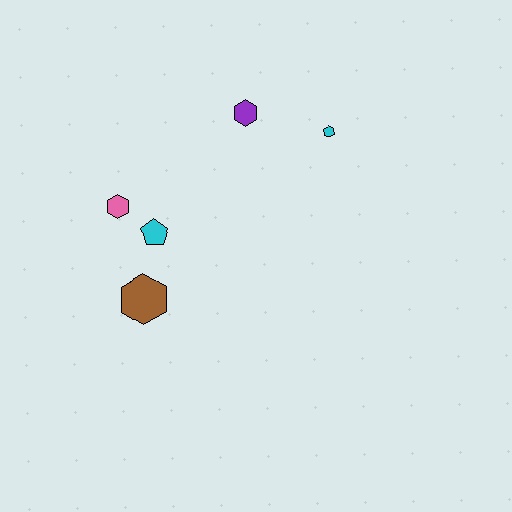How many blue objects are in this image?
There are no blue objects.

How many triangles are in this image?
There are no triangles.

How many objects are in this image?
There are 5 objects.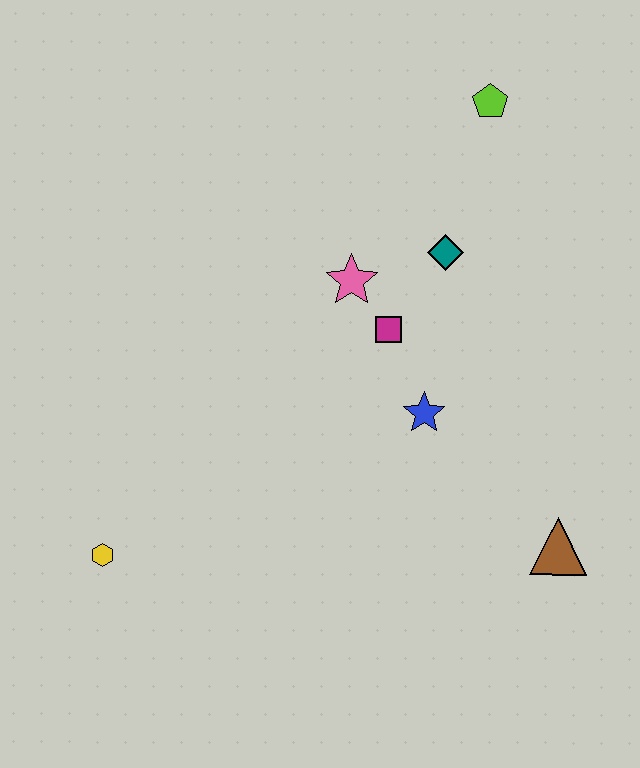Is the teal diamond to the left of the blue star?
No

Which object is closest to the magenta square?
The pink star is closest to the magenta square.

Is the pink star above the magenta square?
Yes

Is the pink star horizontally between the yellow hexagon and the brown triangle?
Yes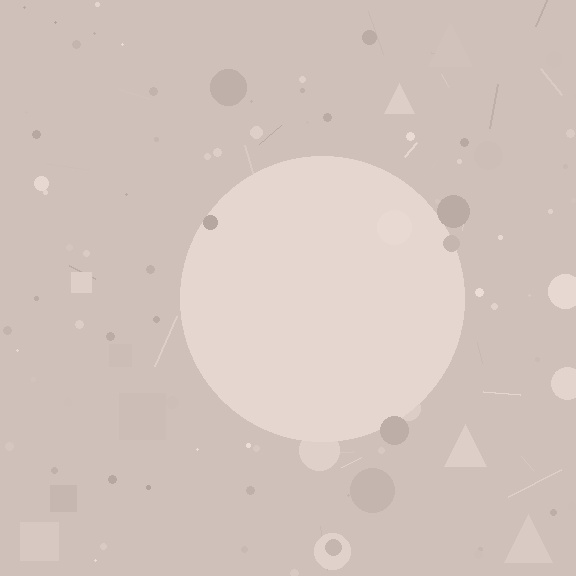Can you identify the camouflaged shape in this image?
The camouflaged shape is a circle.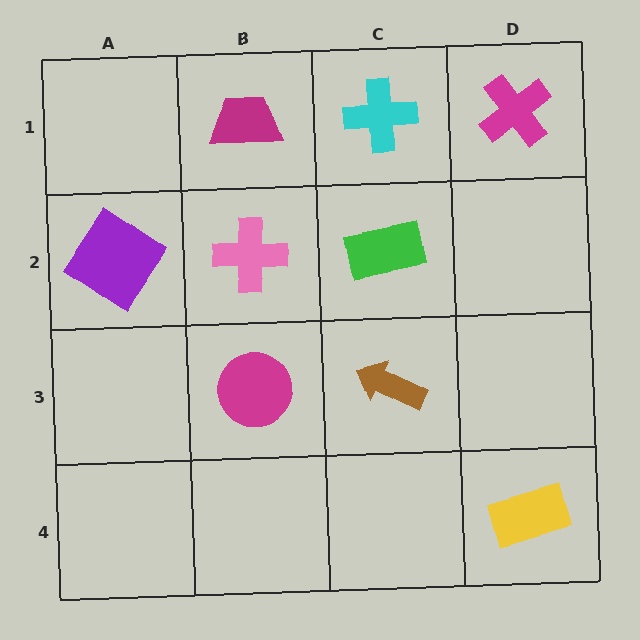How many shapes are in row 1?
3 shapes.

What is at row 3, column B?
A magenta circle.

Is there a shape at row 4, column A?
No, that cell is empty.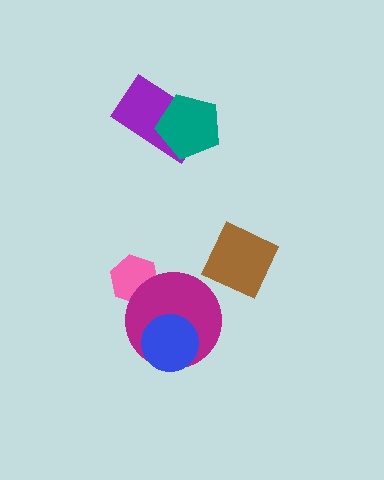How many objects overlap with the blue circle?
1 object overlaps with the blue circle.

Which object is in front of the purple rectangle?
The teal pentagon is in front of the purple rectangle.